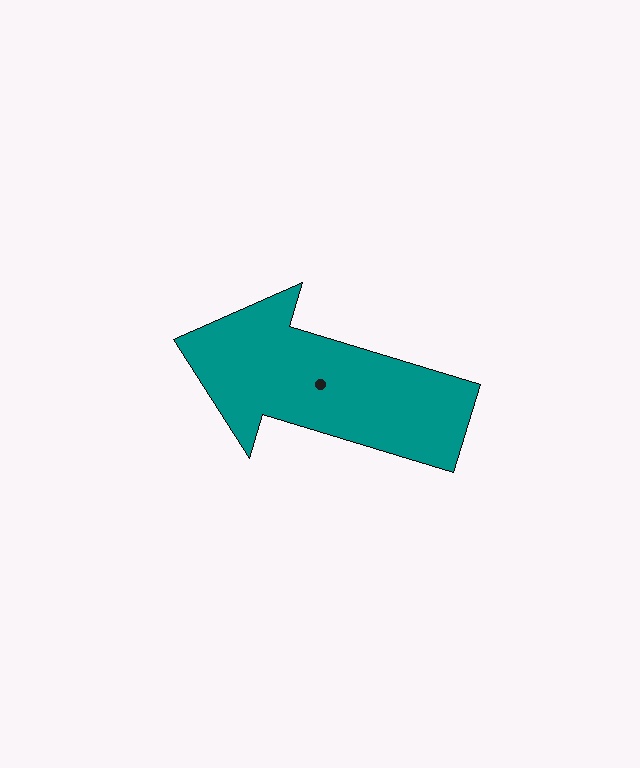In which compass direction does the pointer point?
West.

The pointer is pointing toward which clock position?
Roughly 10 o'clock.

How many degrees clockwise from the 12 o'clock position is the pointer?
Approximately 287 degrees.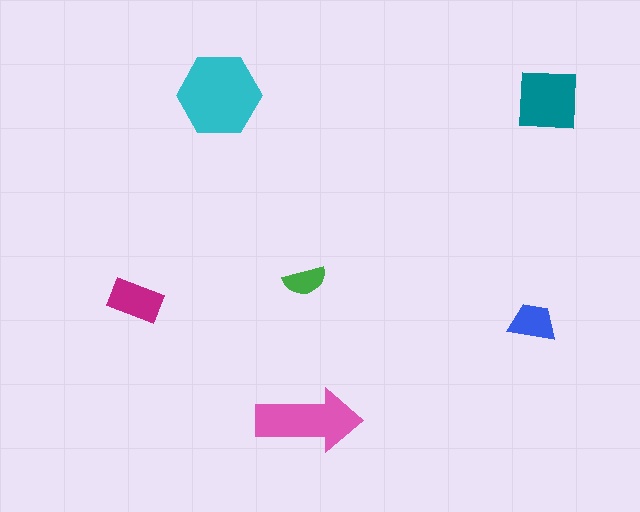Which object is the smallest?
The green semicircle.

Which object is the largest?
The cyan hexagon.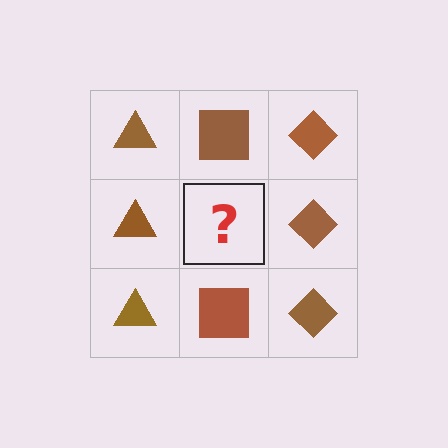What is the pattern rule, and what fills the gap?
The rule is that each column has a consistent shape. The gap should be filled with a brown square.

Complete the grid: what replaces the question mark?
The question mark should be replaced with a brown square.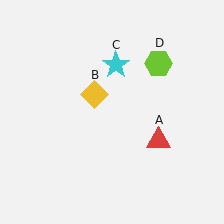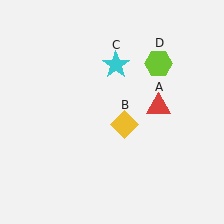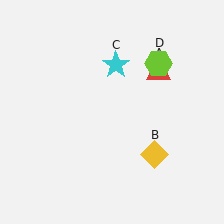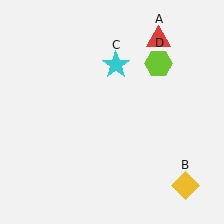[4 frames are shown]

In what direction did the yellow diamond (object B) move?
The yellow diamond (object B) moved down and to the right.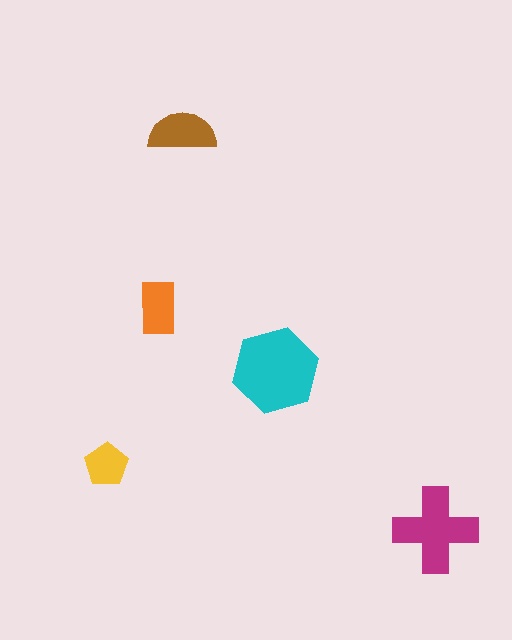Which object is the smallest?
The yellow pentagon.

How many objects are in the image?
There are 5 objects in the image.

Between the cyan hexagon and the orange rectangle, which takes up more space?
The cyan hexagon.